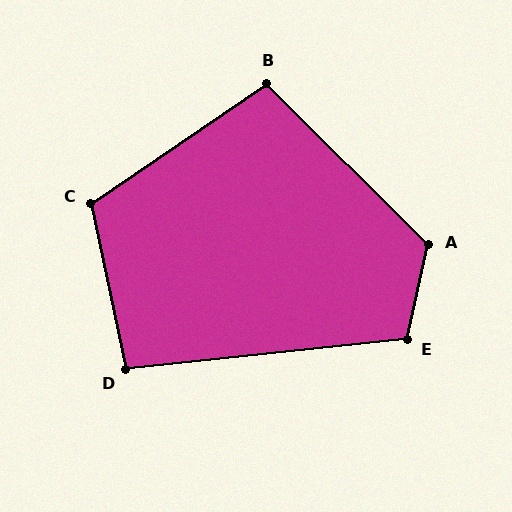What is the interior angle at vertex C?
Approximately 113 degrees (obtuse).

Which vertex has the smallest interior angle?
D, at approximately 96 degrees.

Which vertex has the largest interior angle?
A, at approximately 122 degrees.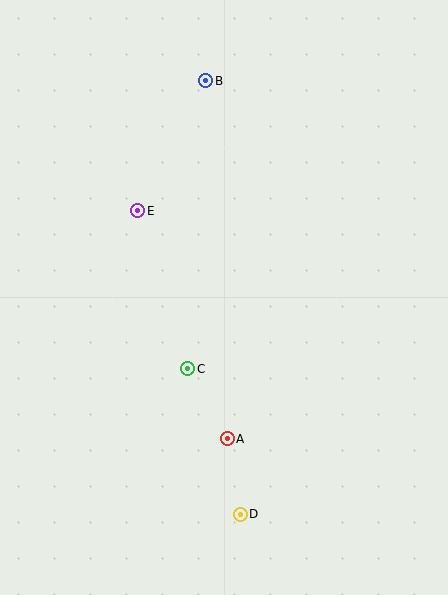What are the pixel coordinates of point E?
Point E is at (138, 211).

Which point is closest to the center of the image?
Point C at (188, 369) is closest to the center.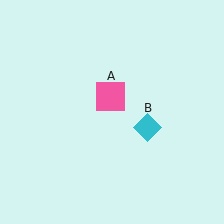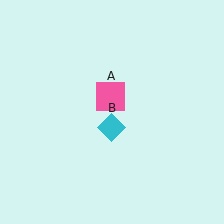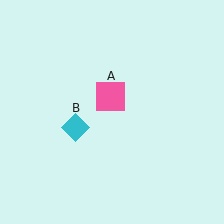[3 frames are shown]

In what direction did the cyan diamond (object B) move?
The cyan diamond (object B) moved left.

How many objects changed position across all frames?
1 object changed position: cyan diamond (object B).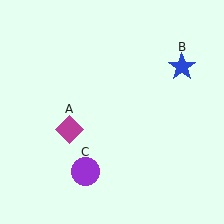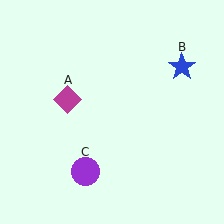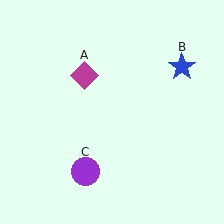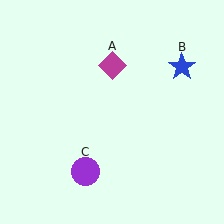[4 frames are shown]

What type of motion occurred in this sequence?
The magenta diamond (object A) rotated clockwise around the center of the scene.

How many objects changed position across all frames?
1 object changed position: magenta diamond (object A).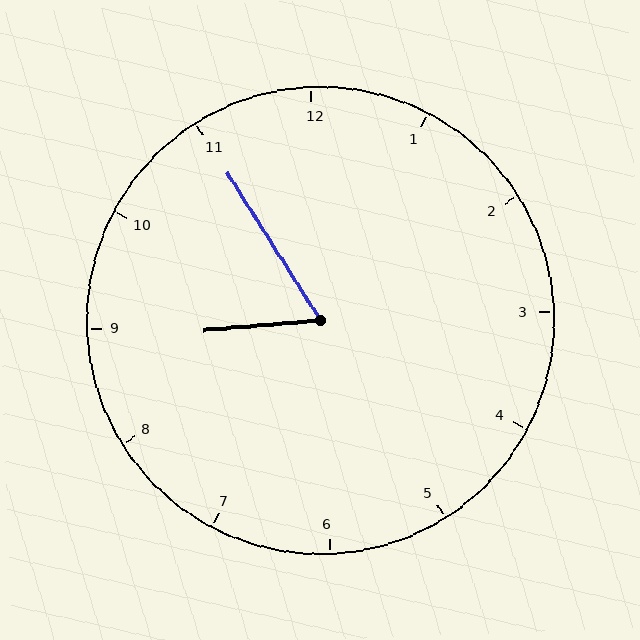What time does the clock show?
8:55.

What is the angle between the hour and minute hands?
Approximately 62 degrees.